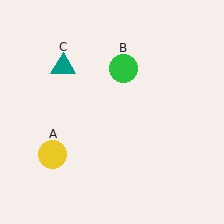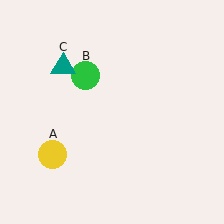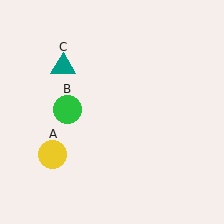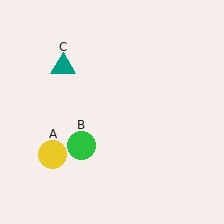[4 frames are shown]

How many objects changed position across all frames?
1 object changed position: green circle (object B).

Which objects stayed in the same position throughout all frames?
Yellow circle (object A) and teal triangle (object C) remained stationary.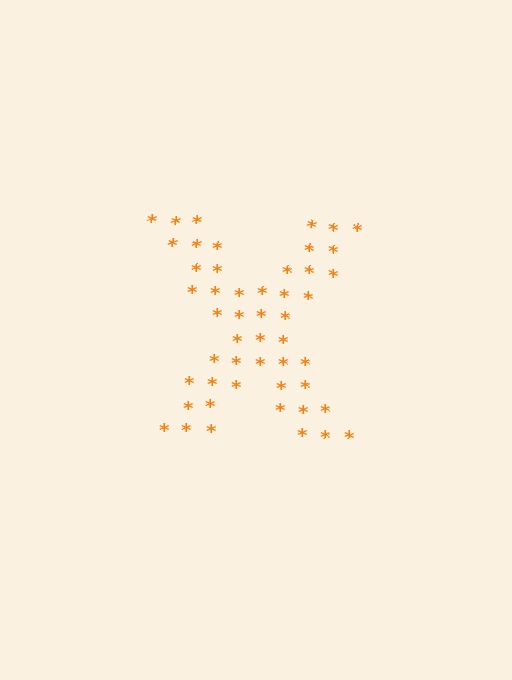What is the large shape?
The large shape is the letter X.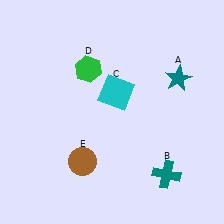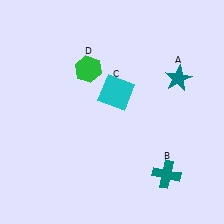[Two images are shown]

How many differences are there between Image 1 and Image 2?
There is 1 difference between the two images.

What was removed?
The brown circle (E) was removed in Image 2.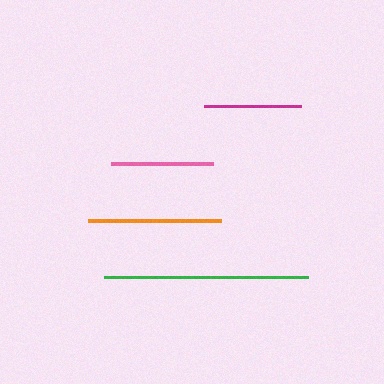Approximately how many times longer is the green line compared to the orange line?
The green line is approximately 1.5 times the length of the orange line.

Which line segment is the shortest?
The magenta line is the shortest at approximately 96 pixels.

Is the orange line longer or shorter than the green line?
The green line is longer than the orange line.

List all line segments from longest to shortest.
From longest to shortest: green, orange, pink, magenta.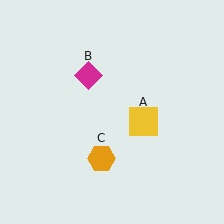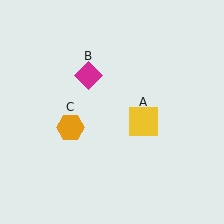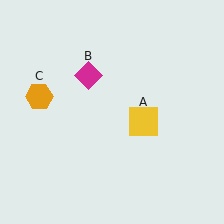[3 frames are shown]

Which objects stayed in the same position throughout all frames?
Yellow square (object A) and magenta diamond (object B) remained stationary.